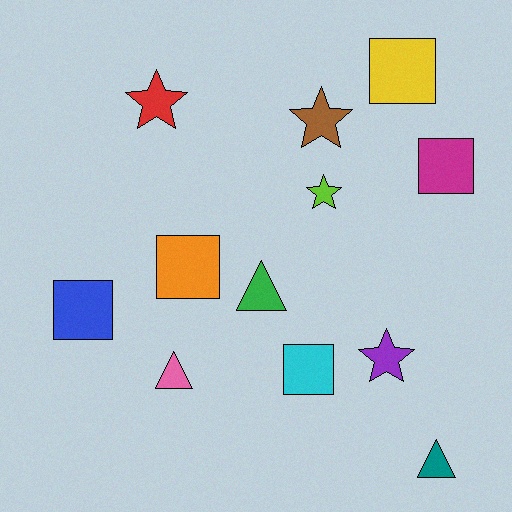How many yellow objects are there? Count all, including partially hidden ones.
There is 1 yellow object.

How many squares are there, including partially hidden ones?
There are 5 squares.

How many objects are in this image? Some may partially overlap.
There are 12 objects.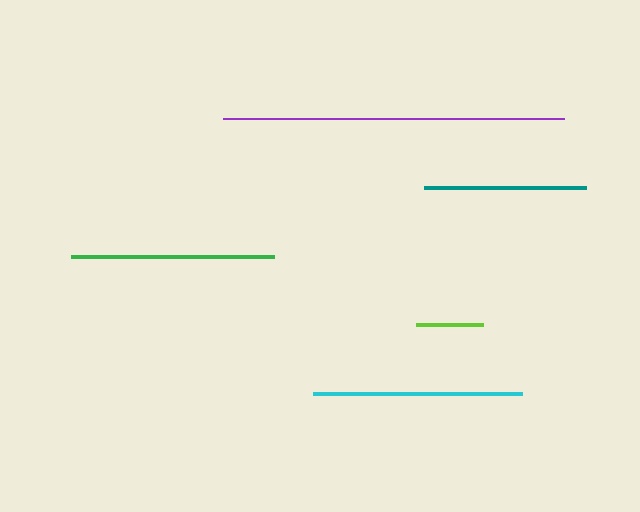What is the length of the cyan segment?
The cyan segment is approximately 209 pixels long.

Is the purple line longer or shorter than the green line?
The purple line is longer than the green line.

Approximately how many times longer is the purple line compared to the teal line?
The purple line is approximately 2.1 times the length of the teal line.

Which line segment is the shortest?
The lime line is the shortest at approximately 67 pixels.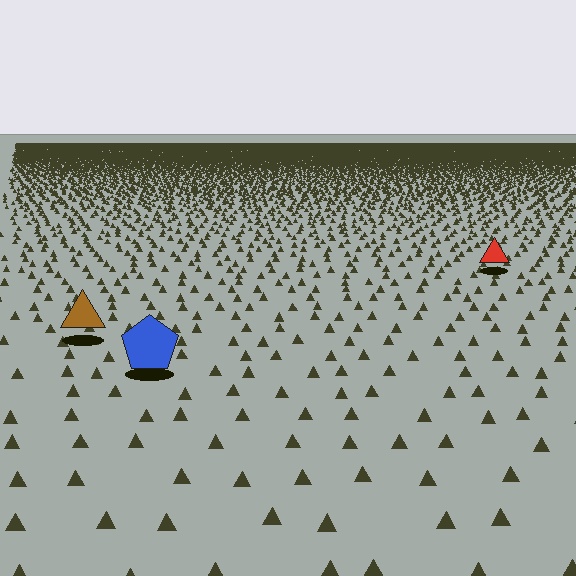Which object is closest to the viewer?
The blue pentagon is closest. The texture marks near it are larger and more spread out.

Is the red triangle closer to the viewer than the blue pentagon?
No. The blue pentagon is closer — you can tell from the texture gradient: the ground texture is coarser near it.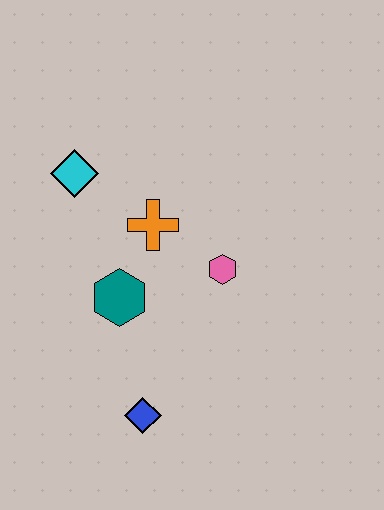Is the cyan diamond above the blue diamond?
Yes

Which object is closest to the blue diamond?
The teal hexagon is closest to the blue diamond.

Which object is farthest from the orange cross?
The blue diamond is farthest from the orange cross.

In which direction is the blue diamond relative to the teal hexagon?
The blue diamond is below the teal hexagon.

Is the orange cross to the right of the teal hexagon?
Yes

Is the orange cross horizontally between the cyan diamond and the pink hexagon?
Yes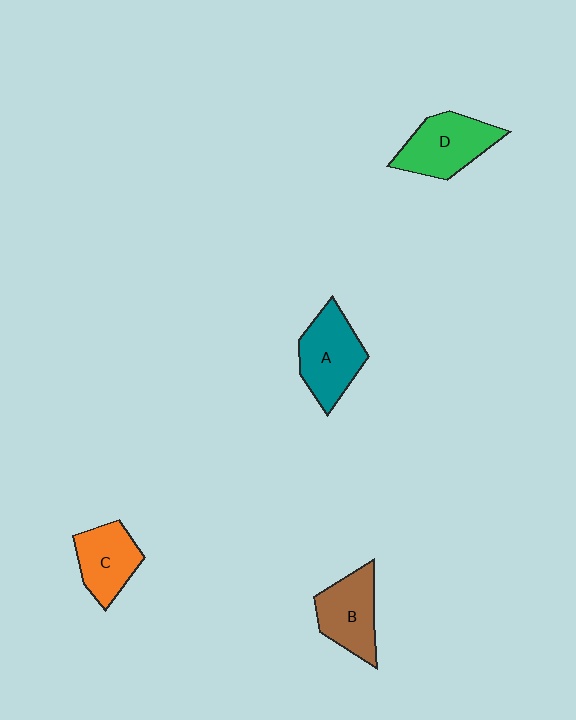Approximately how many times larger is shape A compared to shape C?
Approximately 1.3 times.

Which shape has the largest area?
Shape A (teal).